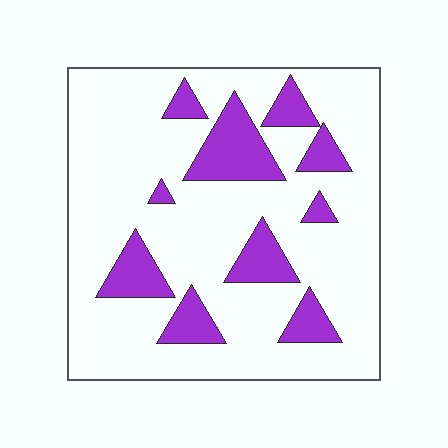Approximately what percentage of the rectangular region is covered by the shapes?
Approximately 20%.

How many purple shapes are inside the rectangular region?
10.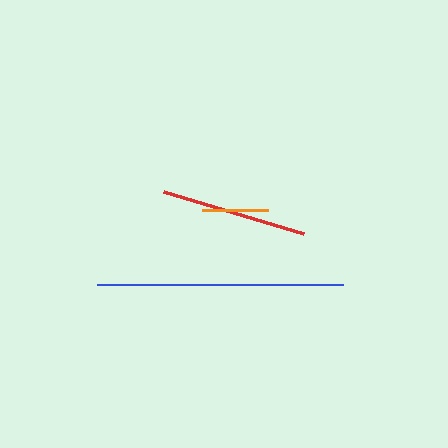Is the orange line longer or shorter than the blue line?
The blue line is longer than the orange line.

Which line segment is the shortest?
The orange line is the shortest at approximately 66 pixels.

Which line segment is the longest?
The blue line is the longest at approximately 246 pixels.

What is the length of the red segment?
The red segment is approximately 146 pixels long.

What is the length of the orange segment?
The orange segment is approximately 66 pixels long.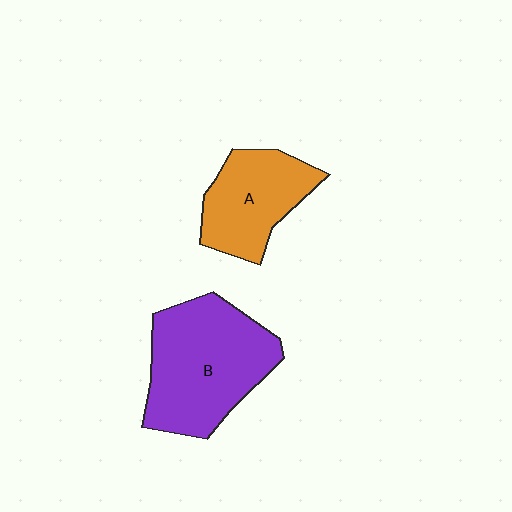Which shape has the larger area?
Shape B (purple).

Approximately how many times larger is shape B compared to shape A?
Approximately 1.5 times.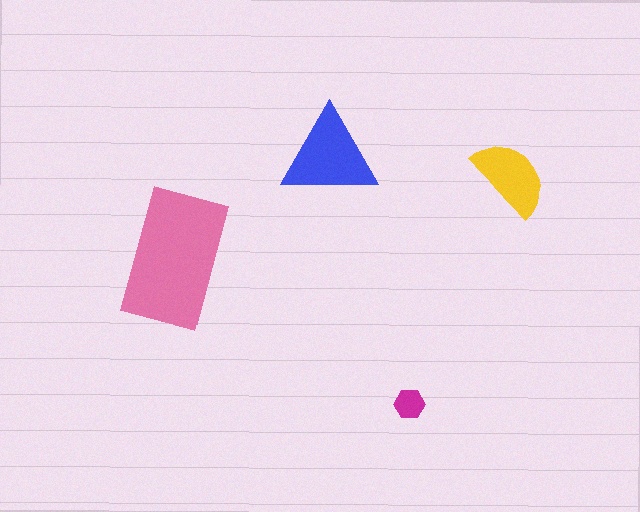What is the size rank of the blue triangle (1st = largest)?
2nd.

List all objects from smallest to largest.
The magenta hexagon, the yellow semicircle, the blue triangle, the pink rectangle.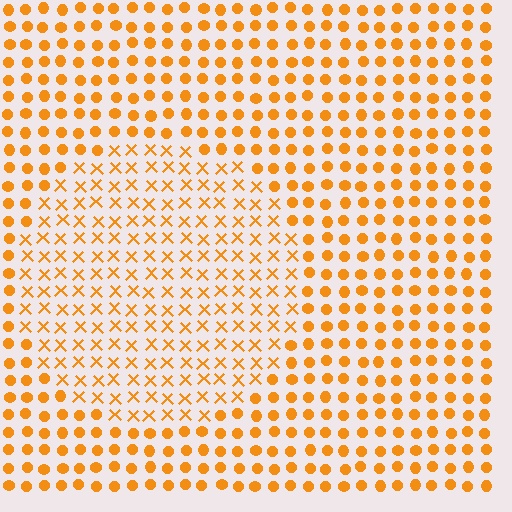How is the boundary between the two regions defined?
The boundary is defined by a change in element shape: X marks inside vs. circles outside. All elements share the same color and spacing.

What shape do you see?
I see a circle.